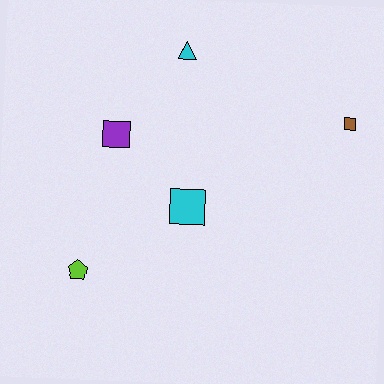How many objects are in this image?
There are 5 objects.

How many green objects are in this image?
There are no green objects.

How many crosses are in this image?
There are no crosses.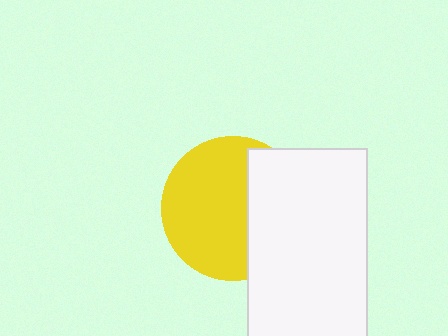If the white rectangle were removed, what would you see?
You would see the complete yellow circle.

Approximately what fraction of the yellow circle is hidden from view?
Roughly 36% of the yellow circle is hidden behind the white rectangle.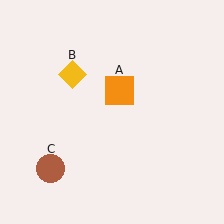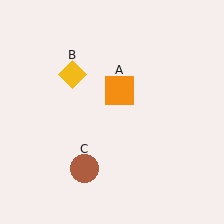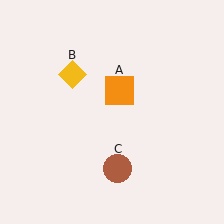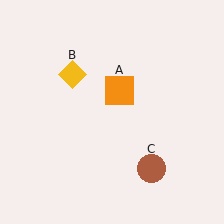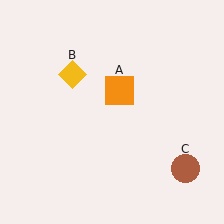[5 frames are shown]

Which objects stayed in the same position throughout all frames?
Orange square (object A) and yellow diamond (object B) remained stationary.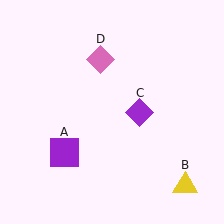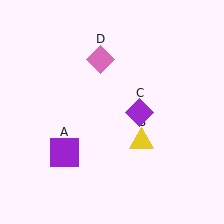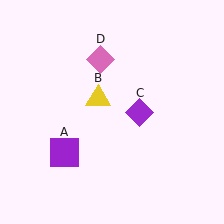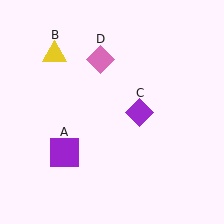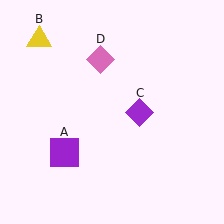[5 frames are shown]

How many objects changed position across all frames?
1 object changed position: yellow triangle (object B).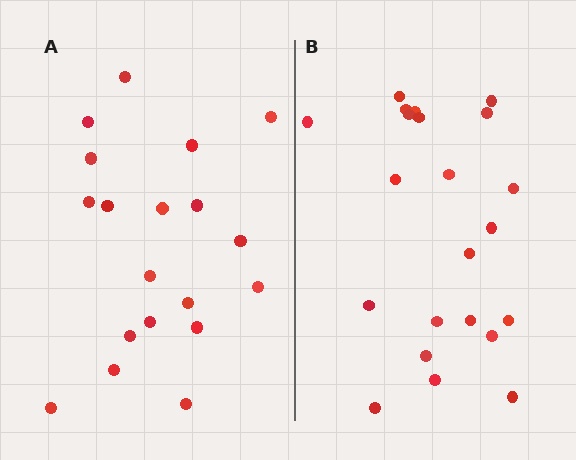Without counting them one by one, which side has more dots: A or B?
Region B (the right region) has more dots.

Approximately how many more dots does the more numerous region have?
Region B has just a few more — roughly 2 or 3 more dots than region A.